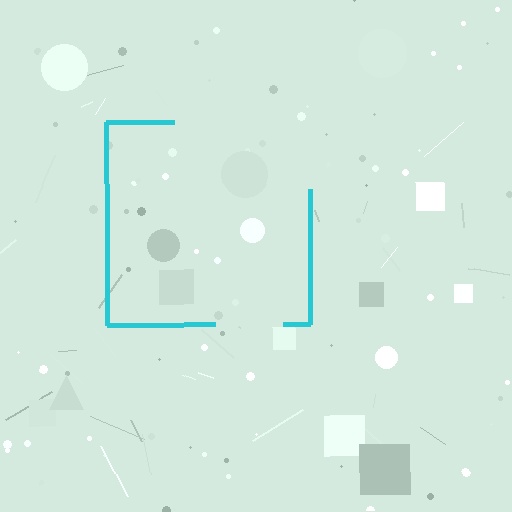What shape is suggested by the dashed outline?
The dashed outline suggests a square.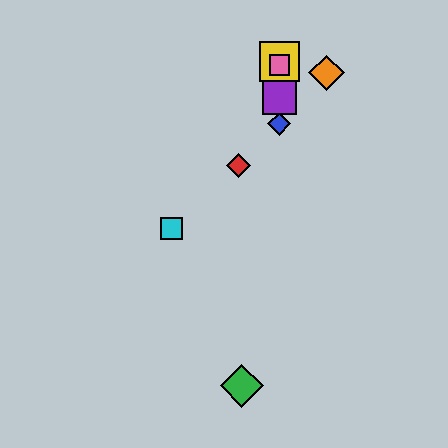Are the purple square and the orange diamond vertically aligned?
No, the purple square is at x≈279 and the orange diamond is at x≈327.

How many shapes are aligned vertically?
4 shapes (the blue diamond, the yellow square, the purple square, the pink square) are aligned vertically.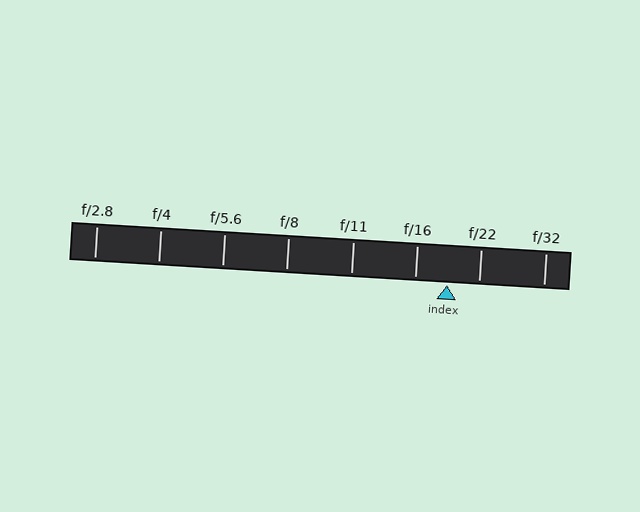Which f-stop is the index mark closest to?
The index mark is closest to f/16.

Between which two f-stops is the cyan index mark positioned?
The index mark is between f/16 and f/22.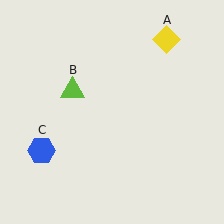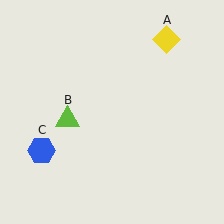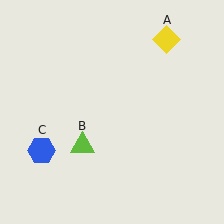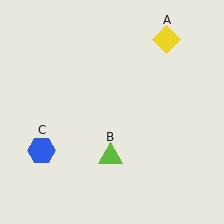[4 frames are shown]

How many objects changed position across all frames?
1 object changed position: lime triangle (object B).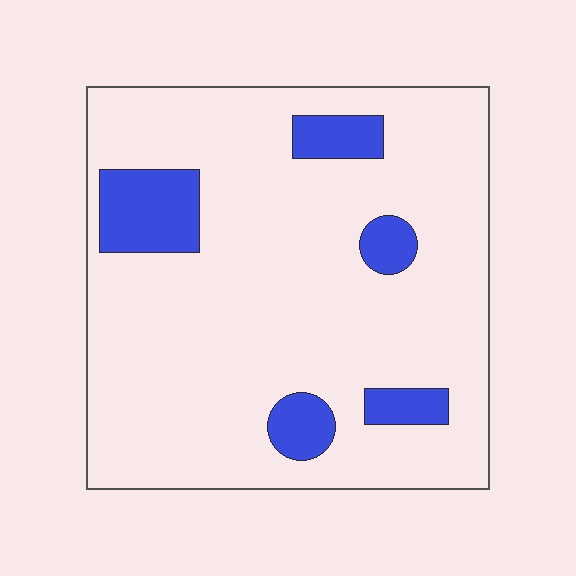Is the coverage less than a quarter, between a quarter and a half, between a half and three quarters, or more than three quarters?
Less than a quarter.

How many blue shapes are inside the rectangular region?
5.